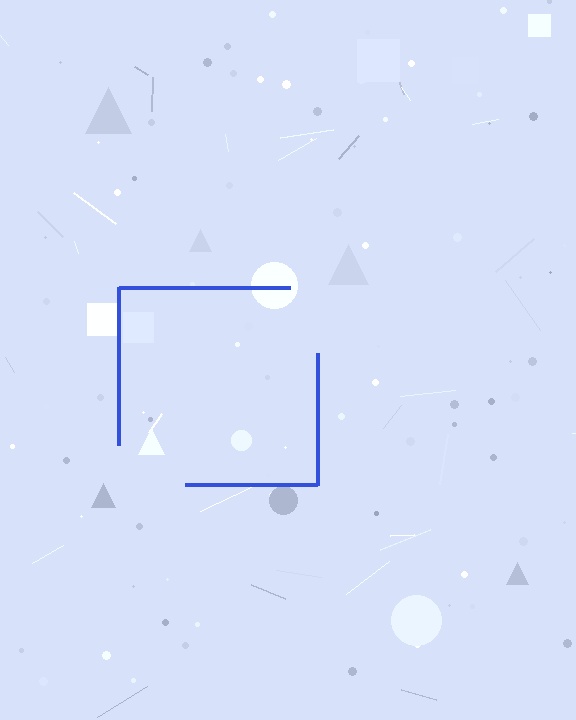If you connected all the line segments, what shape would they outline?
They would outline a square.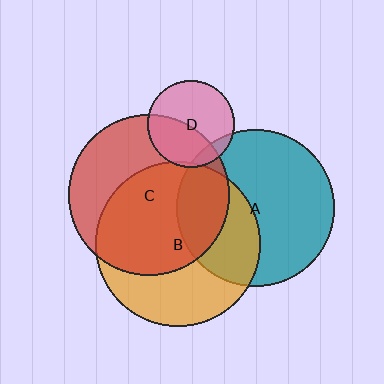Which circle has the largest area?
Circle B (orange).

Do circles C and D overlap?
Yes.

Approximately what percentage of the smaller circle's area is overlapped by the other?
Approximately 40%.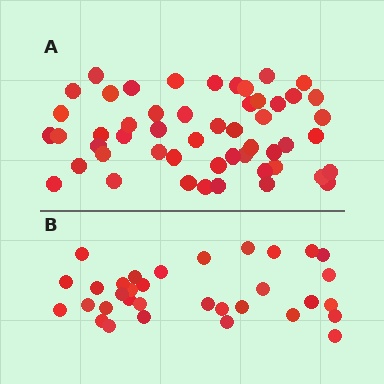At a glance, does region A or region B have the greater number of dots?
Region A (the top region) has more dots.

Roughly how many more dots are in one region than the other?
Region A has approximately 20 more dots than region B.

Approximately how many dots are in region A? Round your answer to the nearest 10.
About 50 dots. (The exact count is 52, which rounds to 50.)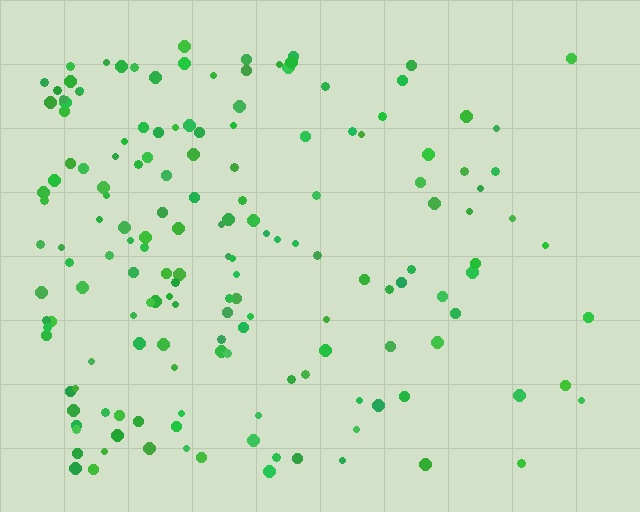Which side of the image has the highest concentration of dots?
The left.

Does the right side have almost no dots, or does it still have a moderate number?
Still a moderate number, just noticeably fewer than the left.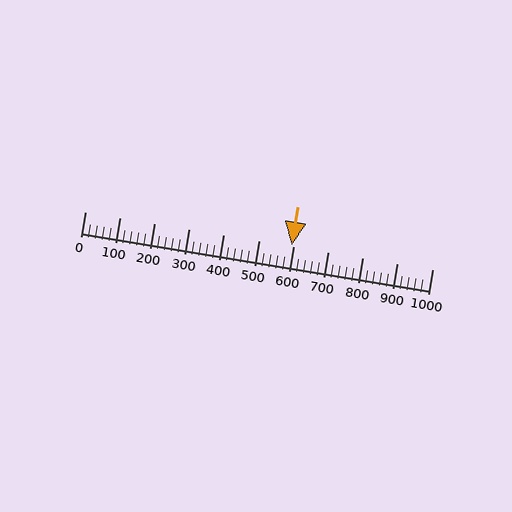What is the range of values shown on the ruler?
The ruler shows values from 0 to 1000.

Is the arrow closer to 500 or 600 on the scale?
The arrow is closer to 600.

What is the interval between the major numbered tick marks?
The major tick marks are spaced 100 units apart.